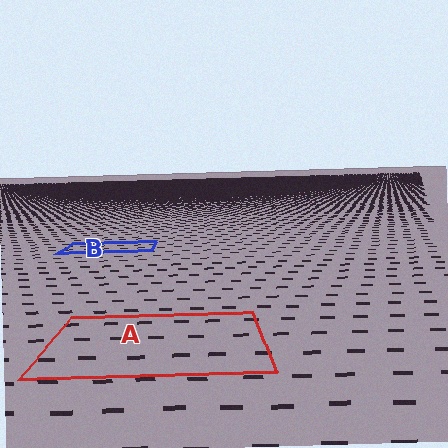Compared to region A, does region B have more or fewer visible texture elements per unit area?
Region B has more texture elements per unit area — they are packed more densely because it is farther away.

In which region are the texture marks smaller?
The texture marks are smaller in region B, because it is farther away.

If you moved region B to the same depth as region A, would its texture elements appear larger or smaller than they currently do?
They would appear larger. At a closer depth, the same texture elements are projected at a bigger on-screen size.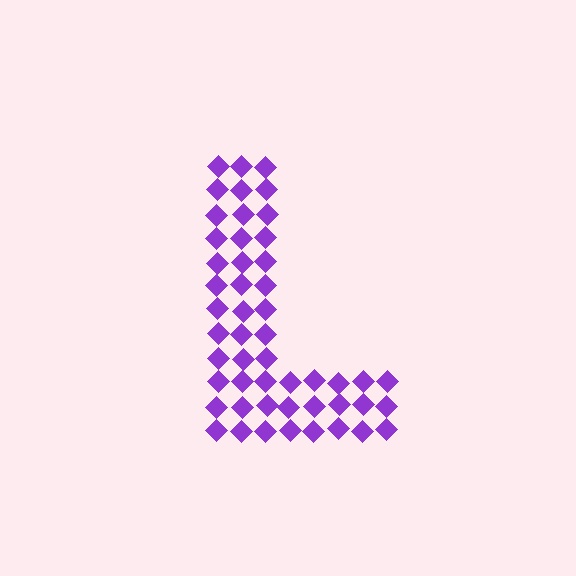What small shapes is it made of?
It is made of small diamonds.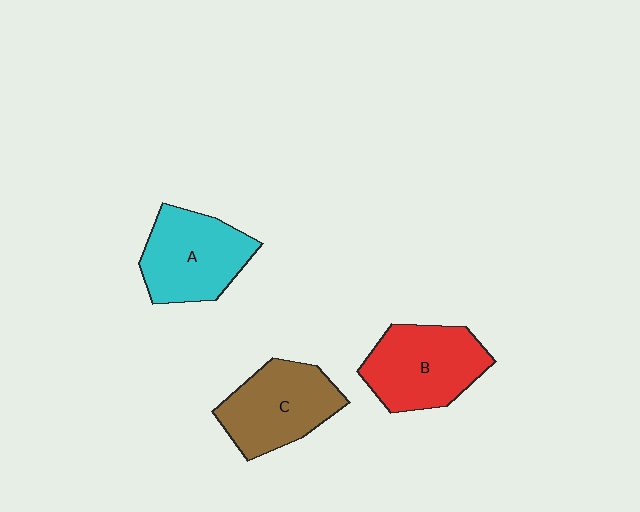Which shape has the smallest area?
Shape C (brown).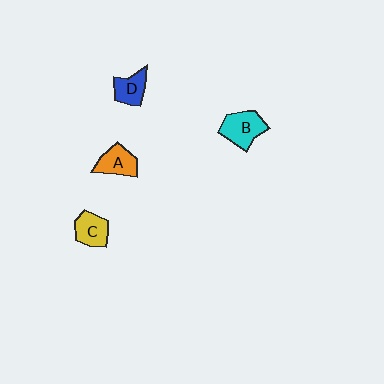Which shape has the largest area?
Shape B (cyan).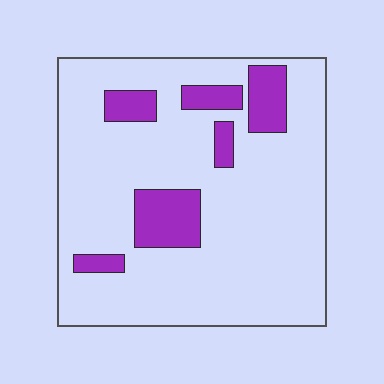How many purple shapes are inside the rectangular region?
6.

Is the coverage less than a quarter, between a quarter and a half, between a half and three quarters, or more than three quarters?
Less than a quarter.